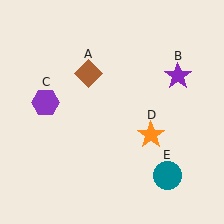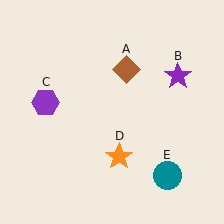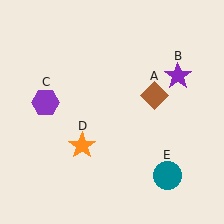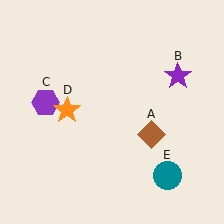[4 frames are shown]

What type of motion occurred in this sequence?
The brown diamond (object A), orange star (object D) rotated clockwise around the center of the scene.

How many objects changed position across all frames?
2 objects changed position: brown diamond (object A), orange star (object D).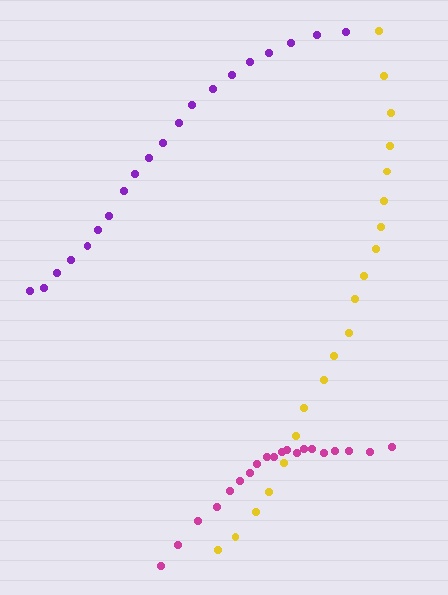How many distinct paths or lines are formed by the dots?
There are 3 distinct paths.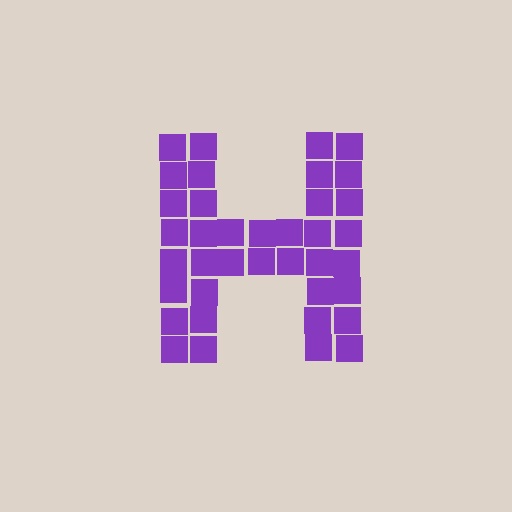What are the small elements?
The small elements are squares.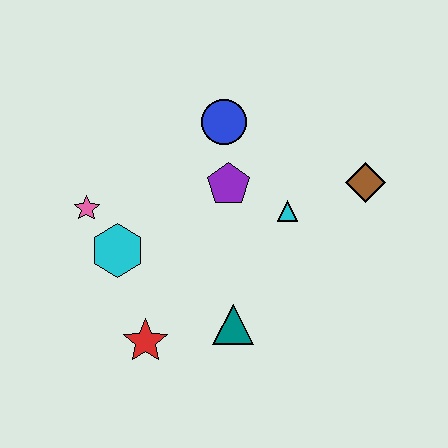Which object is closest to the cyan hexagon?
The pink star is closest to the cyan hexagon.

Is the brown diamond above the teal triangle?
Yes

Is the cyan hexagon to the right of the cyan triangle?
No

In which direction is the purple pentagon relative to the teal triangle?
The purple pentagon is above the teal triangle.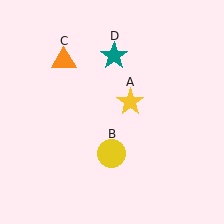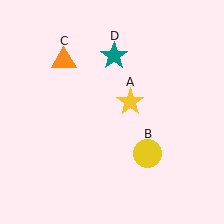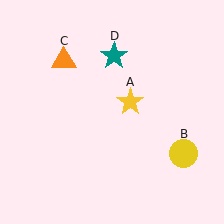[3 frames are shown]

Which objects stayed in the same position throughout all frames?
Yellow star (object A) and orange triangle (object C) and teal star (object D) remained stationary.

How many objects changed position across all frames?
1 object changed position: yellow circle (object B).